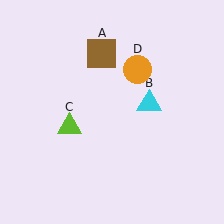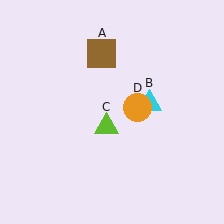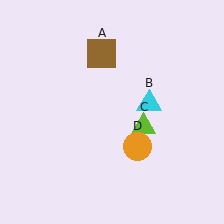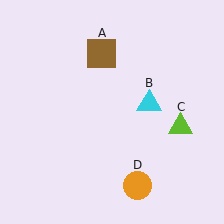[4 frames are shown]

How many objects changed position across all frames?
2 objects changed position: lime triangle (object C), orange circle (object D).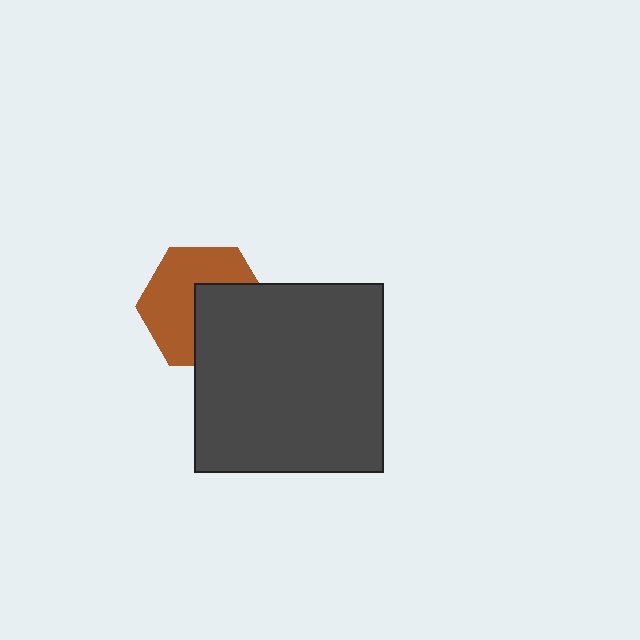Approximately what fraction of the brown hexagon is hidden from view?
Roughly 44% of the brown hexagon is hidden behind the dark gray square.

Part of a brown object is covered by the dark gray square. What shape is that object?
It is a hexagon.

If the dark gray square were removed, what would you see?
You would see the complete brown hexagon.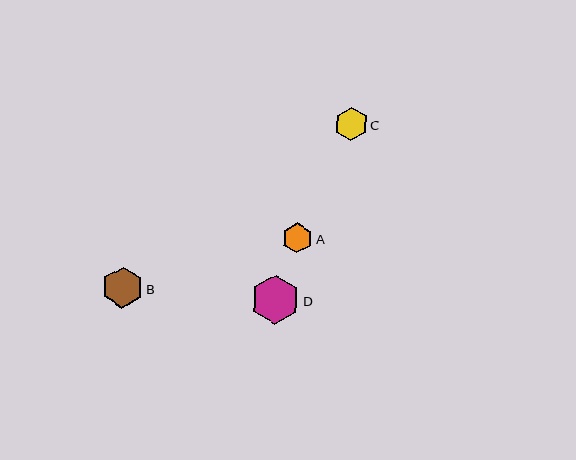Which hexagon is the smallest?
Hexagon A is the smallest with a size of approximately 30 pixels.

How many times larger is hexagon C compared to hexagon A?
Hexagon C is approximately 1.1 times the size of hexagon A.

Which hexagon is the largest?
Hexagon D is the largest with a size of approximately 49 pixels.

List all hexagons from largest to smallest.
From largest to smallest: D, B, C, A.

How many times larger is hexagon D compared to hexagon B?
Hexagon D is approximately 1.2 times the size of hexagon B.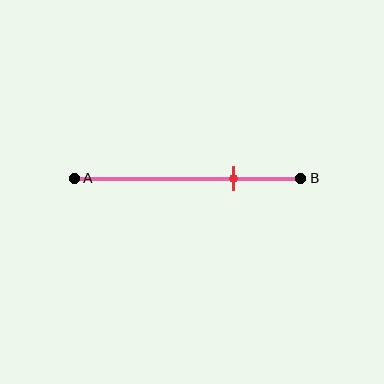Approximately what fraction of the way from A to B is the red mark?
The red mark is approximately 70% of the way from A to B.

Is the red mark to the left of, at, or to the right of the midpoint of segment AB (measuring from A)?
The red mark is to the right of the midpoint of segment AB.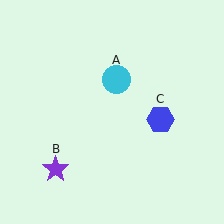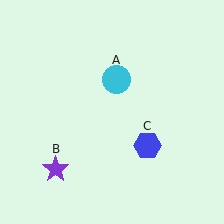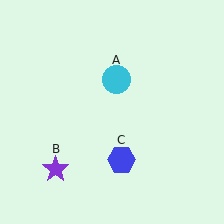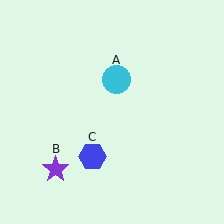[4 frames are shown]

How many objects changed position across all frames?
1 object changed position: blue hexagon (object C).